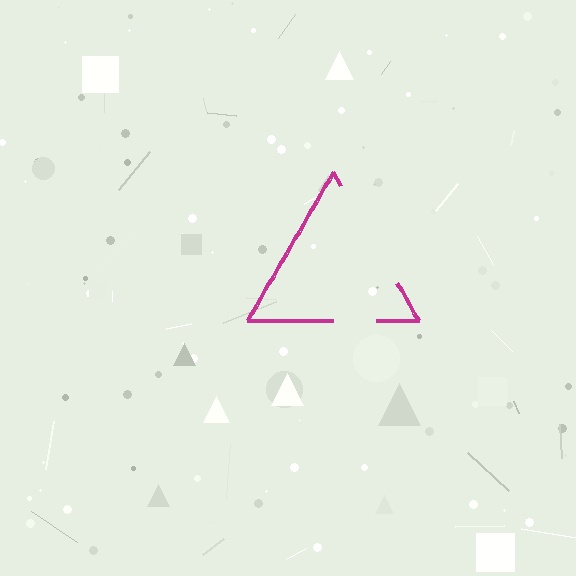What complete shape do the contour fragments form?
The contour fragments form a triangle.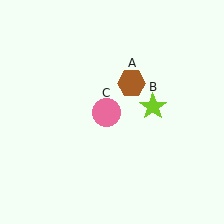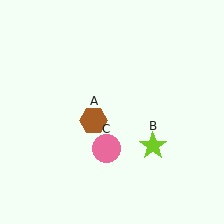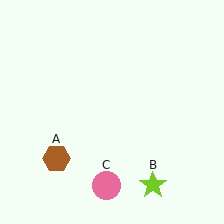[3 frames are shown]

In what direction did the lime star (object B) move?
The lime star (object B) moved down.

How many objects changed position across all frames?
3 objects changed position: brown hexagon (object A), lime star (object B), pink circle (object C).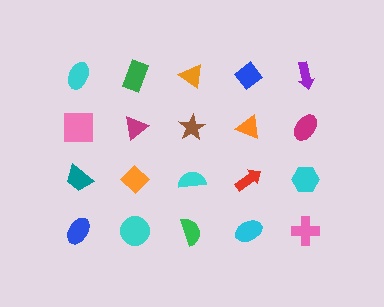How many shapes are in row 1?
5 shapes.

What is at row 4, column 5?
A pink cross.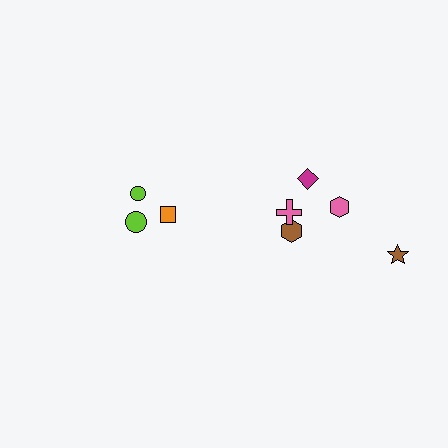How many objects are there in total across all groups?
There are 8 objects.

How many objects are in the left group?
There are 3 objects.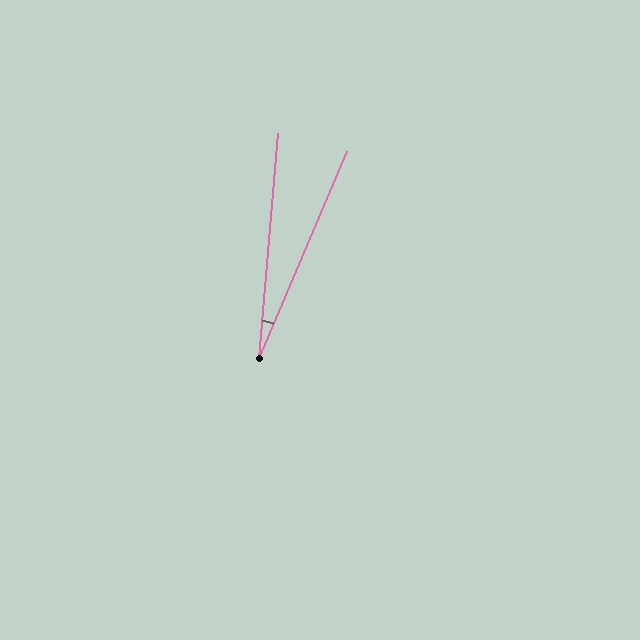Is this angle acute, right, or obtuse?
It is acute.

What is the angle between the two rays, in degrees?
Approximately 18 degrees.